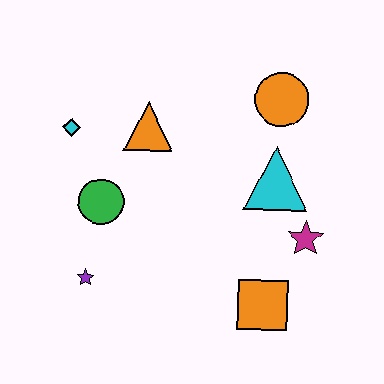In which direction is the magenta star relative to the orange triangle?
The magenta star is to the right of the orange triangle.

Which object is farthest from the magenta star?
The cyan diamond is farthest from the magenta star.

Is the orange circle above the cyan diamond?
Yes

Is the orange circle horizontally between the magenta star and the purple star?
Yes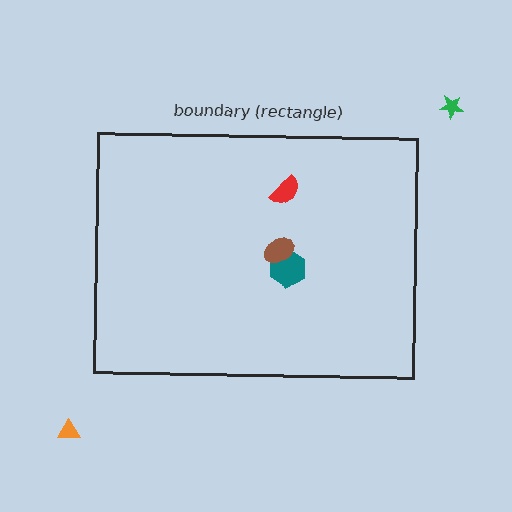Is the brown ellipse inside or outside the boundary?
Inside.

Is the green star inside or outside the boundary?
Outside.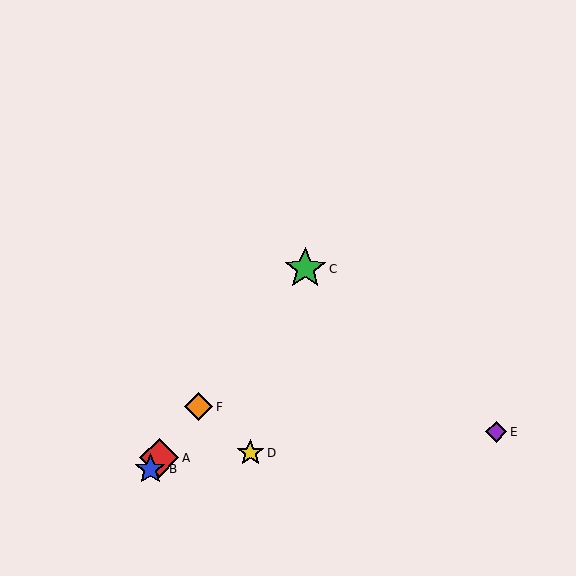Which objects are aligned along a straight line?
Objects A, B, C, F are aligned along a straight line.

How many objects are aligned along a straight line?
4 objects (A, B, C, F) are aligned along a straight line.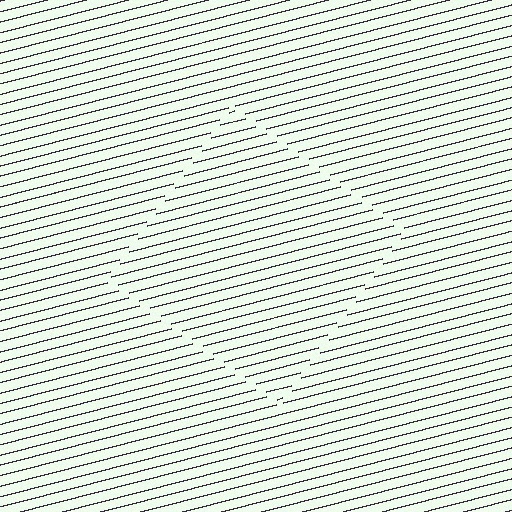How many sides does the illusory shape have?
4 sides — the line-ends trace a square.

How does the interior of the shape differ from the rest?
The interior of the shape contains the same grating, shifted by half a period — the contour is defined by the phase discontinuity where line-ends from the inner and outer gratings abut.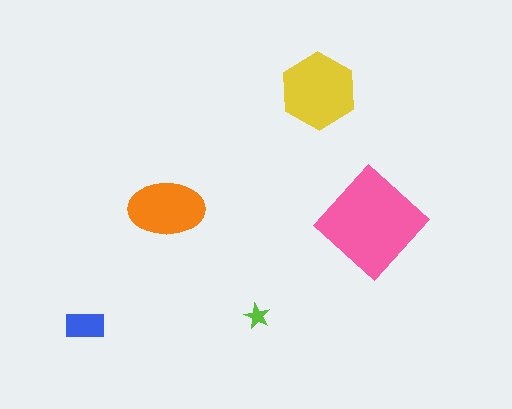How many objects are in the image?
There are 5 objects in the image.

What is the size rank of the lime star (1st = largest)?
5th.